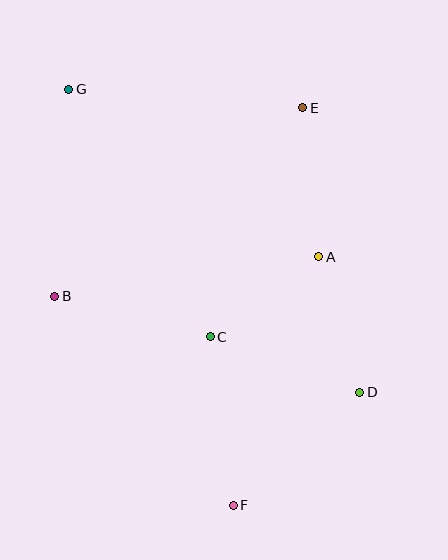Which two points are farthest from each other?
Points F and G are farthest from each other.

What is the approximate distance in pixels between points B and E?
The distance between B and E is approximately 312 pixels.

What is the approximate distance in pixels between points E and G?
The distance between E and G is approximately 235 pixels.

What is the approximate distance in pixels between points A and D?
The distance between A and D is approximately 141 pixels.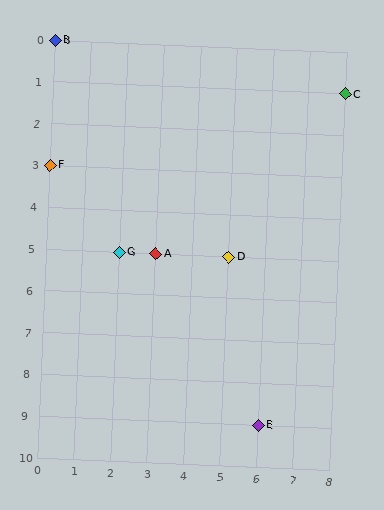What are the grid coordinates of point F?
Point F is at grid coordinates (0, 3).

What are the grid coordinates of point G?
Point G is at grid coordinates (2, 5).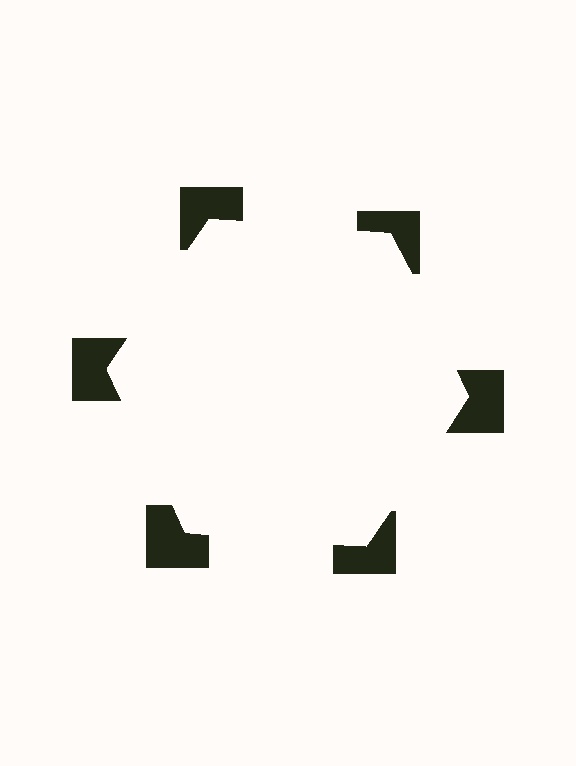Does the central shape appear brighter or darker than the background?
It typically appears slightly brighter than the background, even though no actual brightness change is drawn.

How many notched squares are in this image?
There are 6 — one at each vertex of the illusory hexagon.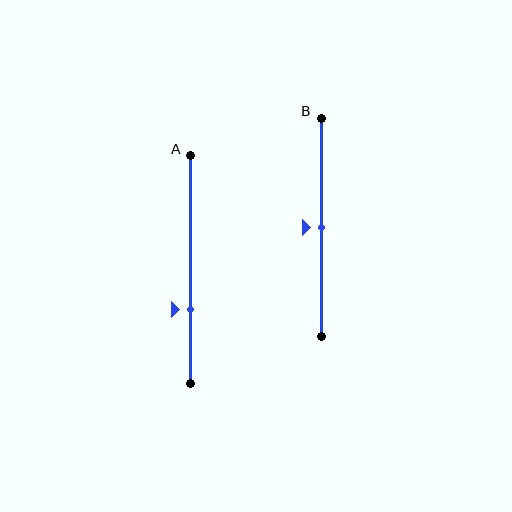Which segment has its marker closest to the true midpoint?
Segment B has its marker closest to the true midpoint.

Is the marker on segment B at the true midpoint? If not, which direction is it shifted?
Yes, the marker on segment B is at the true midpoint.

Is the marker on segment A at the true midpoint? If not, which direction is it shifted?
No, the marker on segment A is shifted downward by about 17% of the segment length.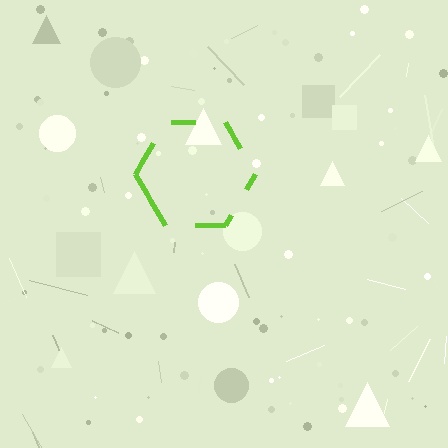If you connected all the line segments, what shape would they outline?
They would outline a hexagon.